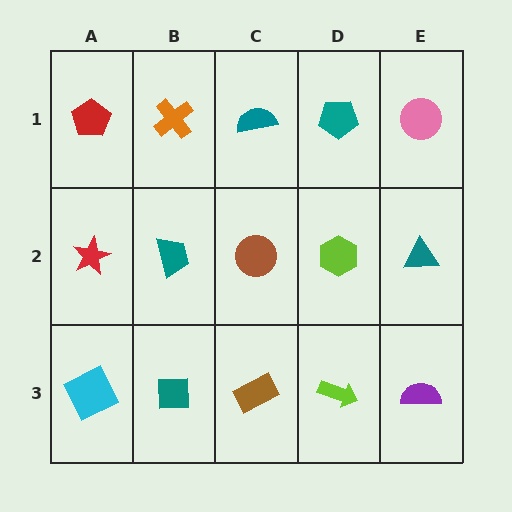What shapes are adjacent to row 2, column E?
A pink circle (row 1, column E), a purple semicircle (row 3, column E), a lime hexagon (row 2, column D).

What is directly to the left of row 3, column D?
A brown rectangle.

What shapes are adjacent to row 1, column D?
A lime hexagon (row 2, column D), a teal semicircle (row 1, column C), a pink circle (row 1, column E).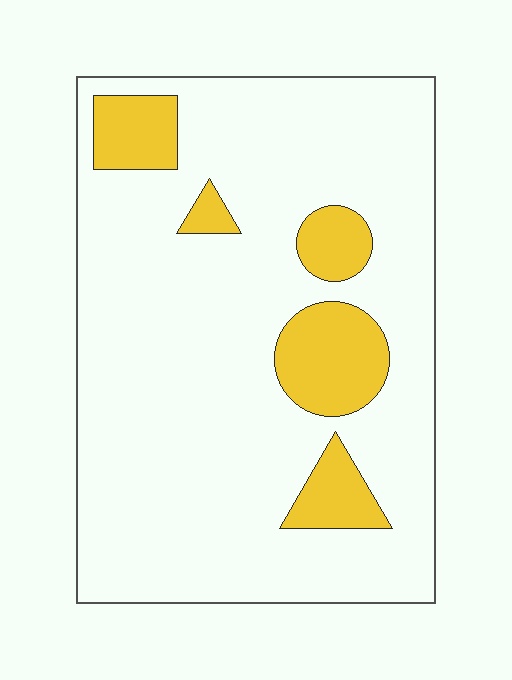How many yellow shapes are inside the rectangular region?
5.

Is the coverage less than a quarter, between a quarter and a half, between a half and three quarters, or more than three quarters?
Less than a quarter.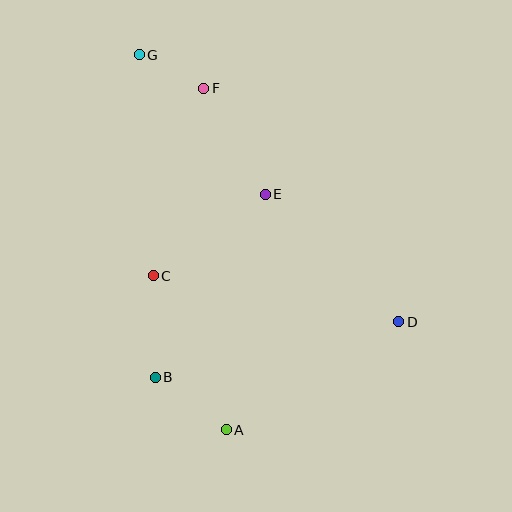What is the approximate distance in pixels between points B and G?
The distance between B and G is approximately 323 pixels.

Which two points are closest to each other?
Points F and G are closest to each other.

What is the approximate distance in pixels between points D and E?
The distance between D and E is approximately 185 pixels.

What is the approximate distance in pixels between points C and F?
The distance between C and F is approximately 194 pixels.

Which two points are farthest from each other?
Points A and G are farthest from each other.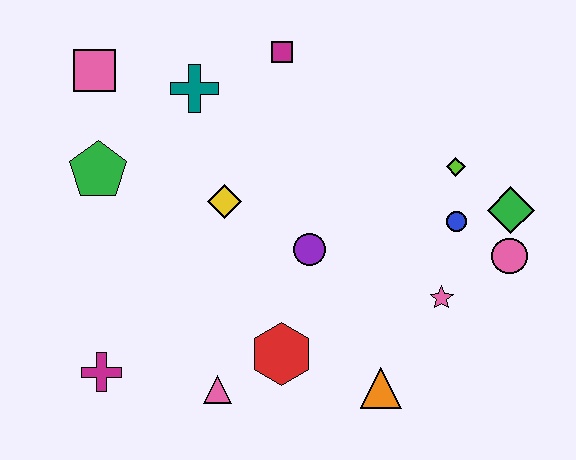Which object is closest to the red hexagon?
The pink triangle is closest to the red hexagon.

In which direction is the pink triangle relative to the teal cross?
The pink triangle is below the teal cross.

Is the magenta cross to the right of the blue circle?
No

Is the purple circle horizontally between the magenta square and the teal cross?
No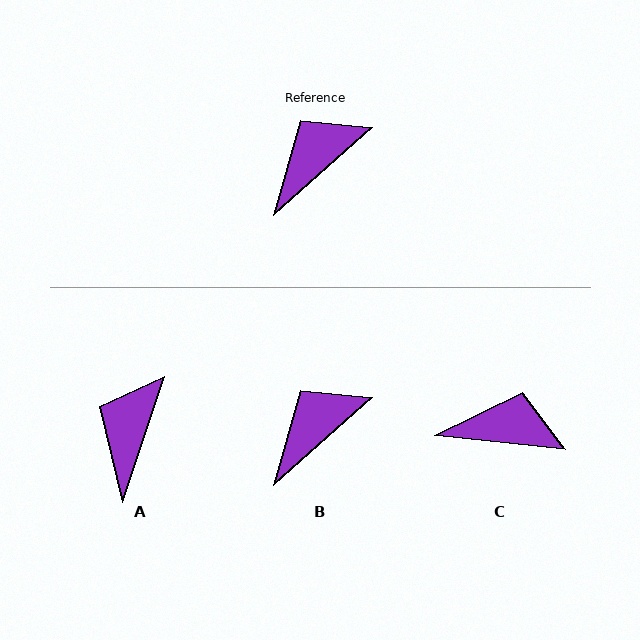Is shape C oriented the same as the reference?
No, it is off by about 48 degrees.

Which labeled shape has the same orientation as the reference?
B.